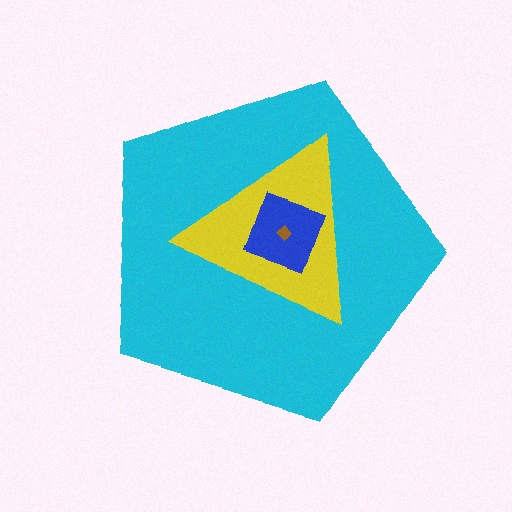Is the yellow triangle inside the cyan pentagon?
Yes.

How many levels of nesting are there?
4.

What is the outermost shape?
The cyan pentagon.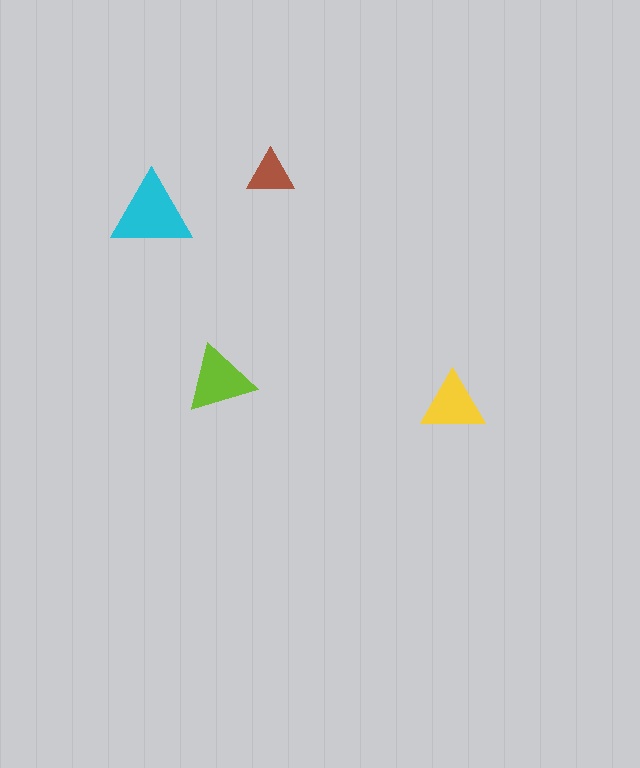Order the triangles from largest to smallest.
the cyan one, the lime one, the yellow one, the brown one.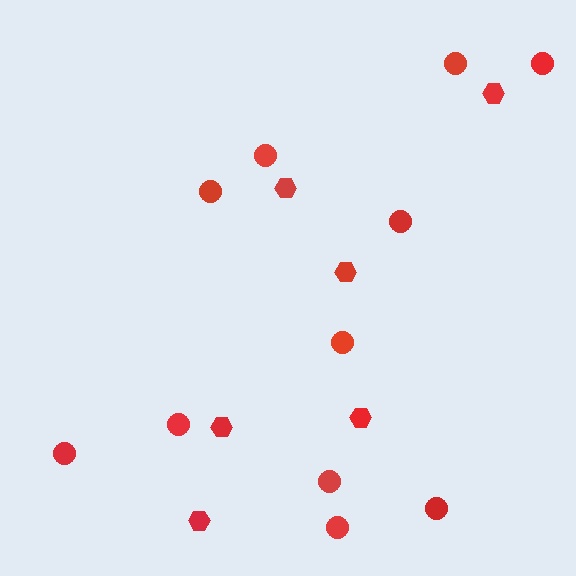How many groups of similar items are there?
There are 2 groups: one group of hexagons (6) and one group of circles (11).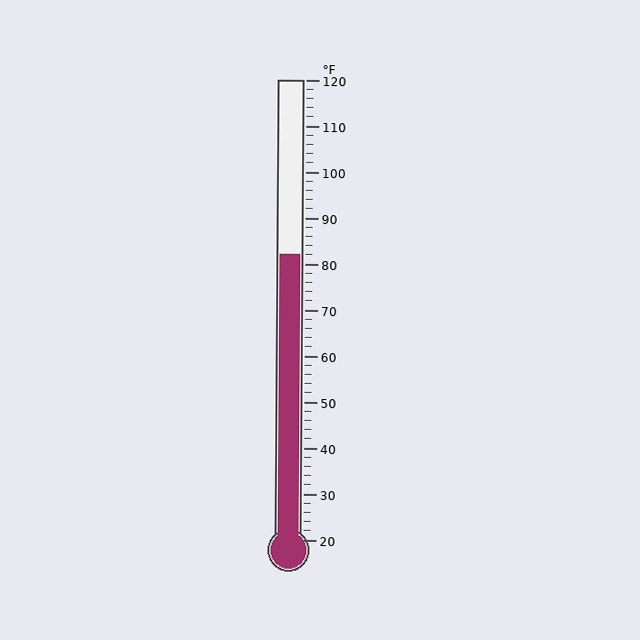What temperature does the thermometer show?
The thermometer shows approximately 82°F.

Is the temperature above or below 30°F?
The temperature is above 30°F.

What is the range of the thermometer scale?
The thermometer scale ranges from 20°F to 120°F.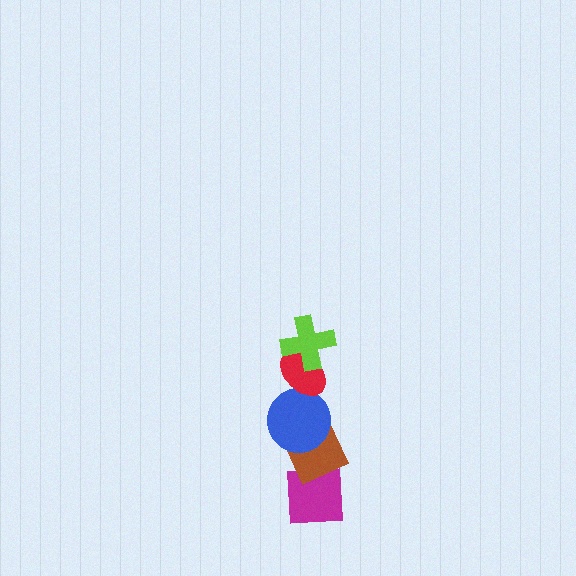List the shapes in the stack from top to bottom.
From top to bottom: the lime cross, the red ellipse, the blue circle, the brown diamond, the magenta square.